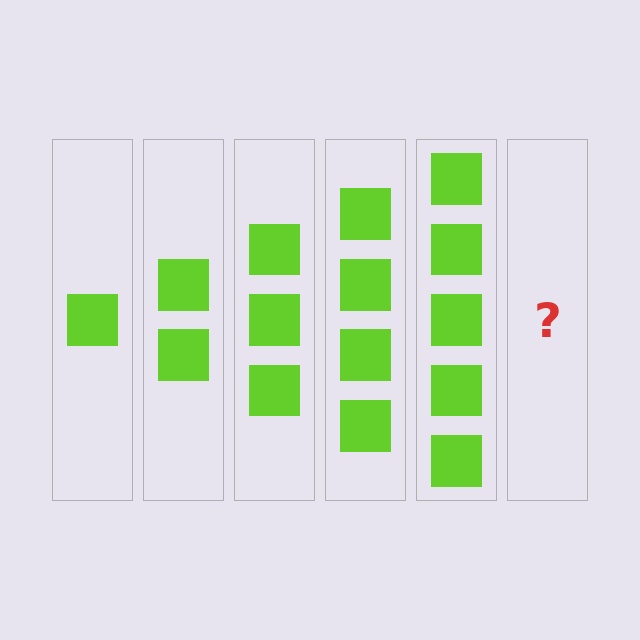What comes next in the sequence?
The next element should be 6 squares.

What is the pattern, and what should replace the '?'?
The pattern is that each step adds one more square. The '?' should be 6 squares.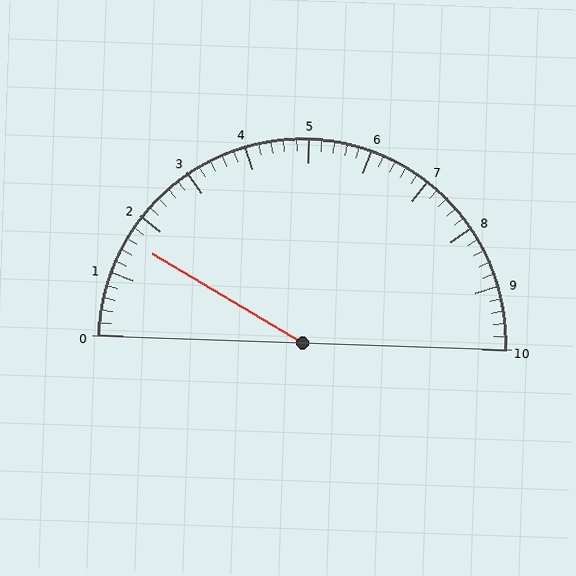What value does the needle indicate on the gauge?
The needle indicates approximately 1.6.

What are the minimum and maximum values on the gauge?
The gauge ranges from 0 to 10.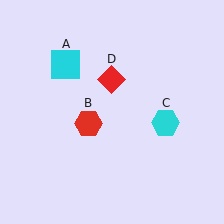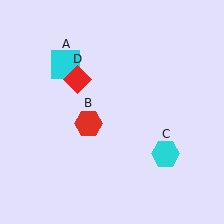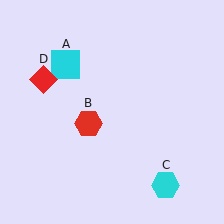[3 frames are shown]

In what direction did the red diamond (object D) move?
The red diamond (object D) moved left.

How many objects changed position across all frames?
2 objects changed position: cyan hexagon (object C), red diamond (object D).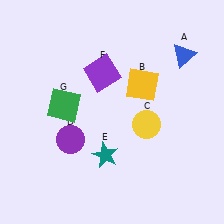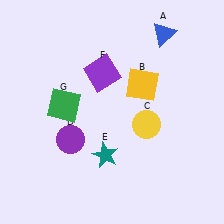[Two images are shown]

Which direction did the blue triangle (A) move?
The blue triangle (A) moved up.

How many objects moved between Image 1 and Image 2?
1 object moved between the two images.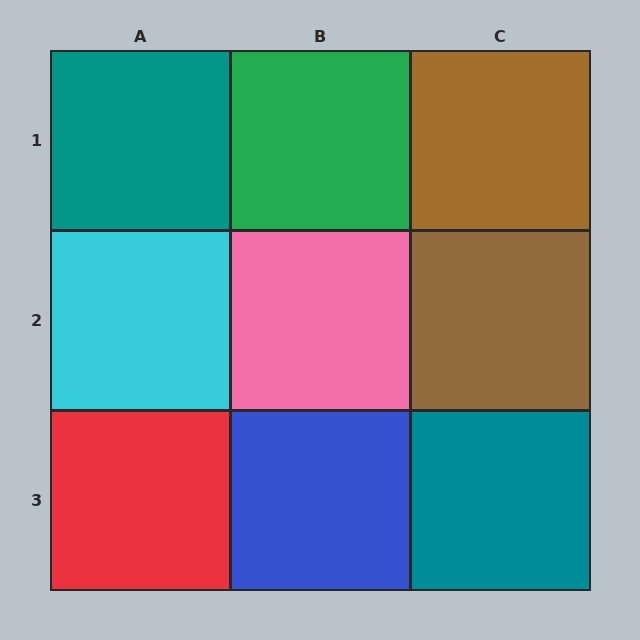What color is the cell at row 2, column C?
Brown.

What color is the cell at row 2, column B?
Pink.